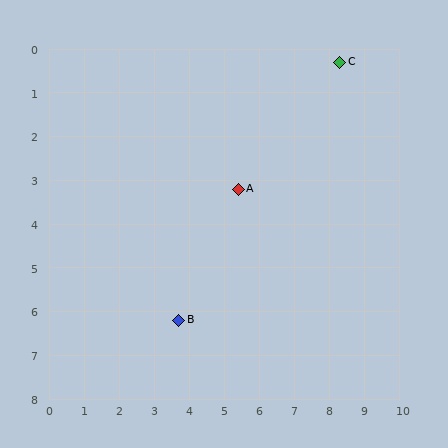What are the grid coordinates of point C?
Point C is at approximately (8.3, 0.3).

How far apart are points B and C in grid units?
Points B and C are about 7.5 grid units apart.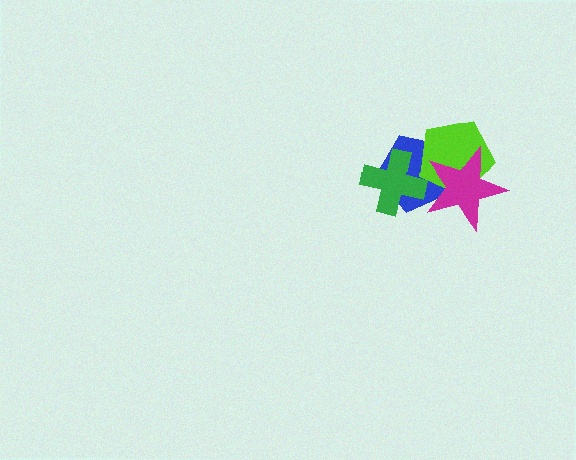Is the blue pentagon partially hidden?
Yes, it is partially covered by another shape.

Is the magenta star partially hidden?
No, no other shape covers it.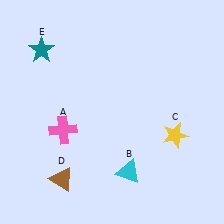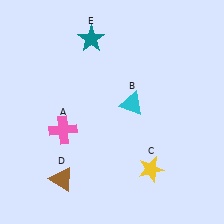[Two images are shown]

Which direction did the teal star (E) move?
The teal star (E) moved right.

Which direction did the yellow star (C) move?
The yellow star (C) moved down.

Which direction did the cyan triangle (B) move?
The cyan triangle (B) moved up.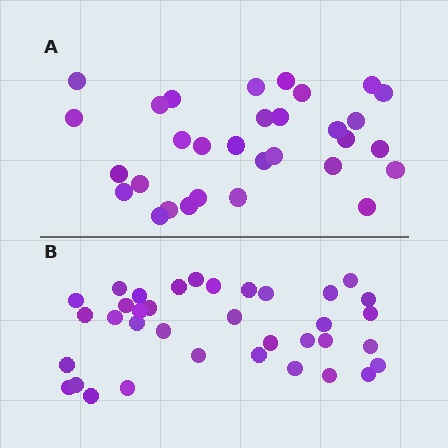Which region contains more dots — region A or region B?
Region B (the bottom region) has more dots.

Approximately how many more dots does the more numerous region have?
Region B has about 5 more dots than region A.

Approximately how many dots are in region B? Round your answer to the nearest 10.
About 40 dots. (The exact count is 36, which rounds to 40.)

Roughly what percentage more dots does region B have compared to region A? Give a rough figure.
About 15% more.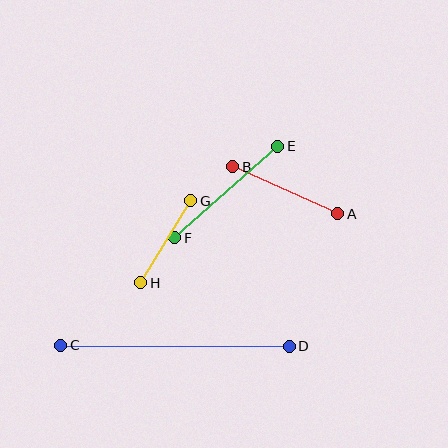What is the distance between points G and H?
The distance is approximately 96 pixels.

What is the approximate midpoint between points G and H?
The midpoint is at approximately (166, 242) pixels.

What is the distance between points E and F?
The distance is approximately 138 pixels.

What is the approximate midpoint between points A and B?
The midpoint is at approximately (285, 190) pixels.